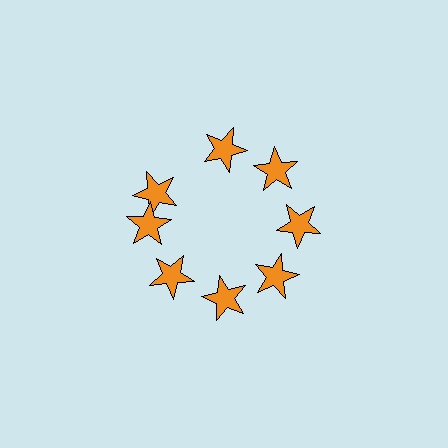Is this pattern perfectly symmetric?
No. The 8 orange stars are arranged in a ring, but one element near the 10 o'clock position is rotated out of alignment along the ring, breaking the 8-fold rotational symmetry.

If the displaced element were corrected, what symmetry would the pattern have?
It would have 8-fold rotational symmetry — the pattern would map onto itself every 45 degrees.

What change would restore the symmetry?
The symmetry would be restored by rotating it back into even spacing with its neighbors so that all 8 stars sit at equal angles and equal distance from the center.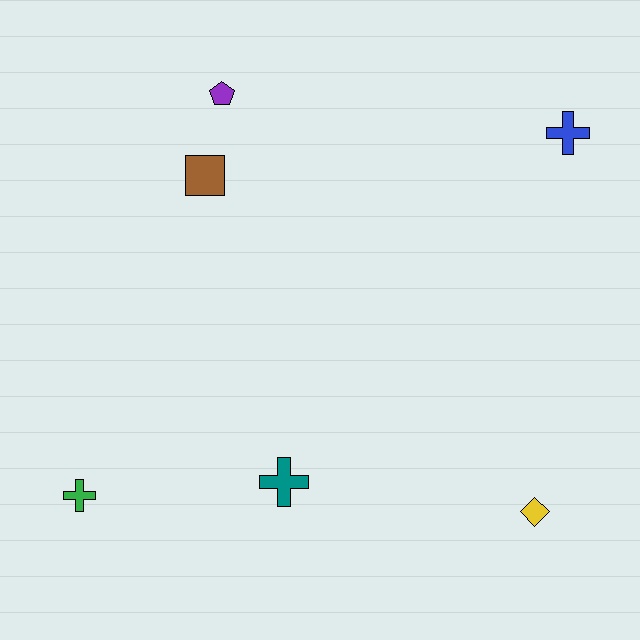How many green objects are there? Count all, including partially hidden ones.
There is 1 green object.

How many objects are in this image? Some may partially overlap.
There are 6 objects.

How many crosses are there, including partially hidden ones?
There are 3 crosses.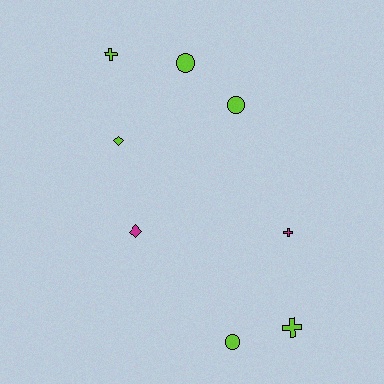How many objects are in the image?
There are 8 objects.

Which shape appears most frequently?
Circle, with 3 objects.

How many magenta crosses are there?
There is 1 magenta cross.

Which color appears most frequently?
Lime, with 6 objects.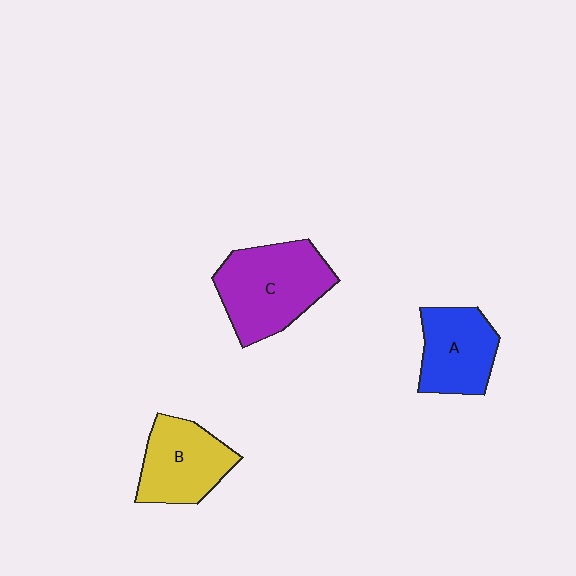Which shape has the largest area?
Shape C (purple).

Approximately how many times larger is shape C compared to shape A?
Approximately 1.4 times.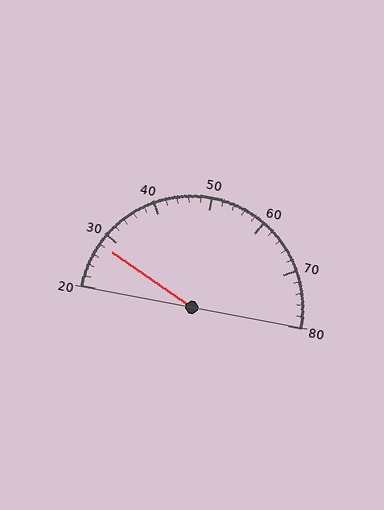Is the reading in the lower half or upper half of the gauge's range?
The reading is in the lower half of the range (20 to 80).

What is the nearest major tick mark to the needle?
The nearest major tick mark is 30.